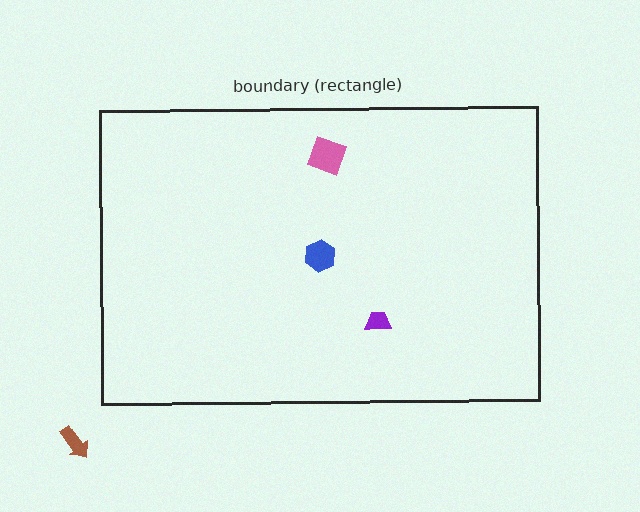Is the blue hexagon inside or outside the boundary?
Inside.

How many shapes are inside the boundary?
3 inside, 1 outside.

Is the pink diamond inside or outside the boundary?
Inside.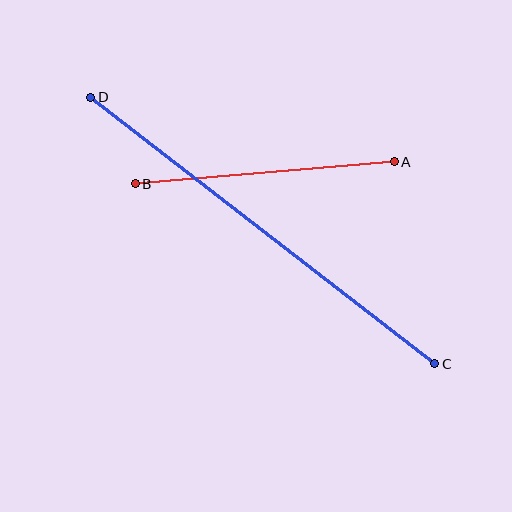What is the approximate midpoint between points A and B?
The midpoint is at approximately (265, 173) pixels.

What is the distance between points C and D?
The distance is approximately 435 pixels.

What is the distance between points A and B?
The distance is approximately 260 pixels.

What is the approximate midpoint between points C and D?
The midpoint is at approximately (263, 231) pixels.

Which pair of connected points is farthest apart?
Points C and D are farthest apart.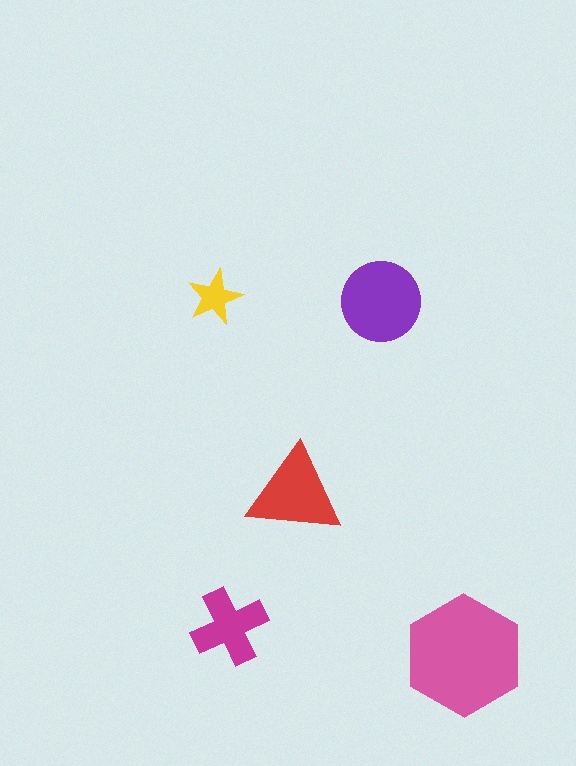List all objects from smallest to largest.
The yellow star, the magenta cross, the red triangle, the purple circle, the pink hexagon.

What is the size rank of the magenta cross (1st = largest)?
4th.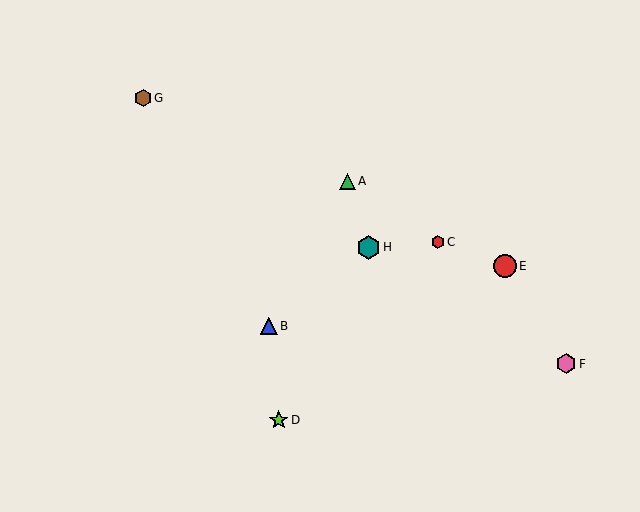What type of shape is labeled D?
Shape D is a lime star.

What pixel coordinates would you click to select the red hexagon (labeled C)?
Click at (438, 242) to select the red hexagon C.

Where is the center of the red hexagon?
The center of the red hexagon is at (438, 242).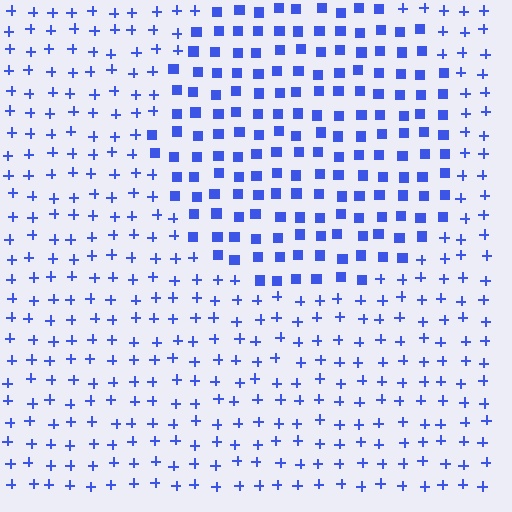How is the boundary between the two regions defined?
The boundary is defined by a change in element shape: squares inside vs. plus signs outside. All elements share the same color and spacing.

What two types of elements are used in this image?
The image uses squares inside the circle region and plus signs outside it.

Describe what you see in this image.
The image is filled with small blue elements arranged in a uniform grid. A circle-shaped region contains squares, while the surrounding area contains plus signs. The boundary is defined purely by the change in element shape.